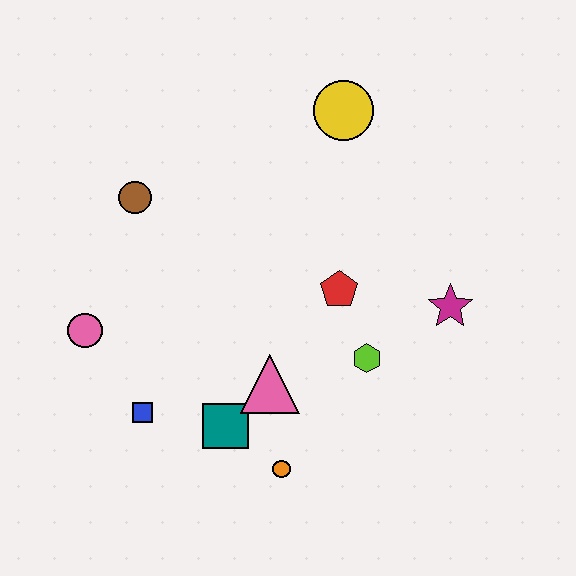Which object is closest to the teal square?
The pink triangle is closest to the teal square.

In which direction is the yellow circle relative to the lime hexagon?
The yellow circle is above the lime hexagon.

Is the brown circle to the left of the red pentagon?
Yes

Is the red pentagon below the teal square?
No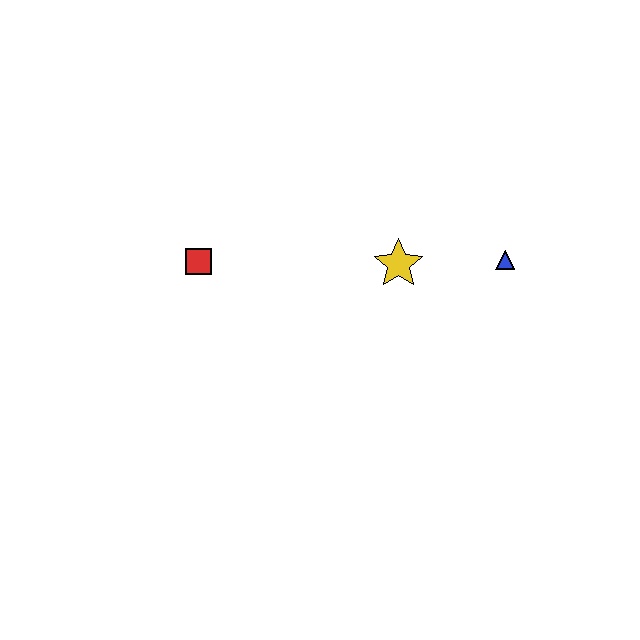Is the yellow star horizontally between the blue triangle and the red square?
Yes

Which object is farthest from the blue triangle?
The red square is farthest from the blue triangle.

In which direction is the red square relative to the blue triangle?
The red square is to the left of the blue triangle.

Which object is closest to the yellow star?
The blue triangle is closest to the yellow star.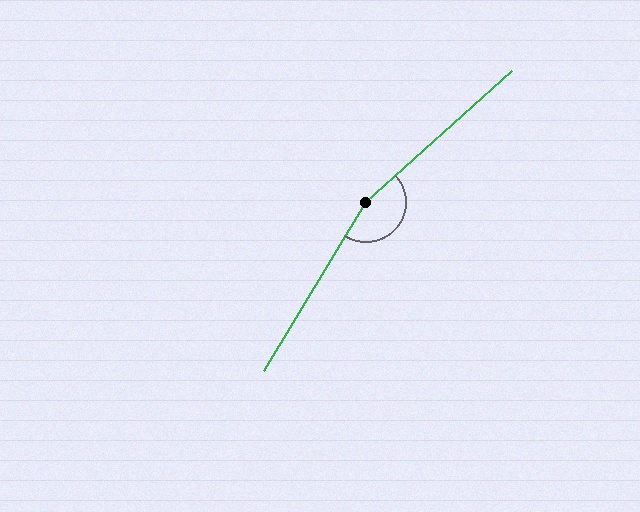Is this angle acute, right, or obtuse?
It is obtuse.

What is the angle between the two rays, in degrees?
Approximately 163 degrees.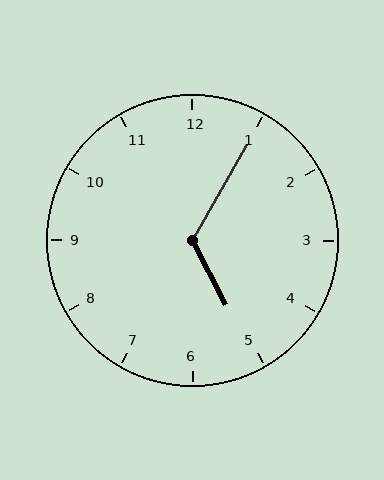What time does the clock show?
5:05.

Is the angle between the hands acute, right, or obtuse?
It is obtuse.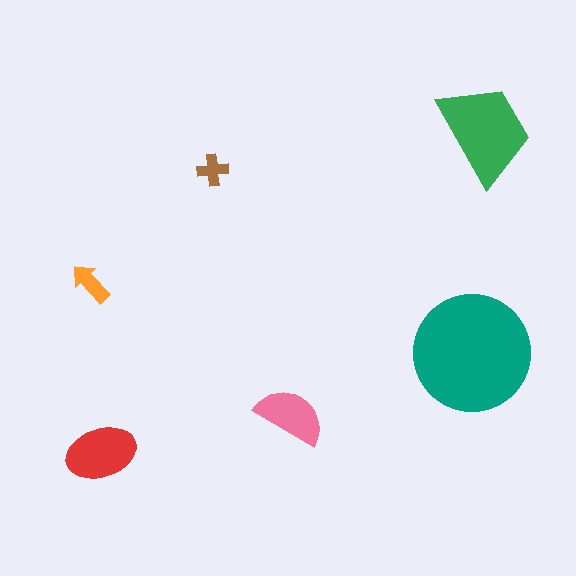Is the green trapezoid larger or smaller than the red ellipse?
Larger.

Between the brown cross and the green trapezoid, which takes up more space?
The green trapezoid.